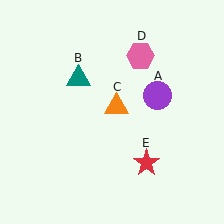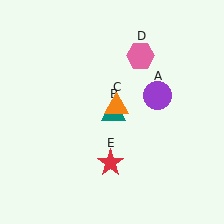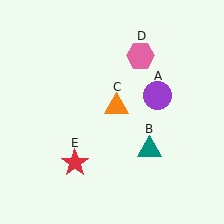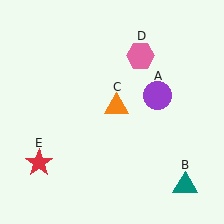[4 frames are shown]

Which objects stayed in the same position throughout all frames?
Purple circle (object A) and orange triangle (object C) and pink hexagon (object D) remained stationary.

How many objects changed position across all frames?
2 objects changed position: teal triangle (object B), red star (object E).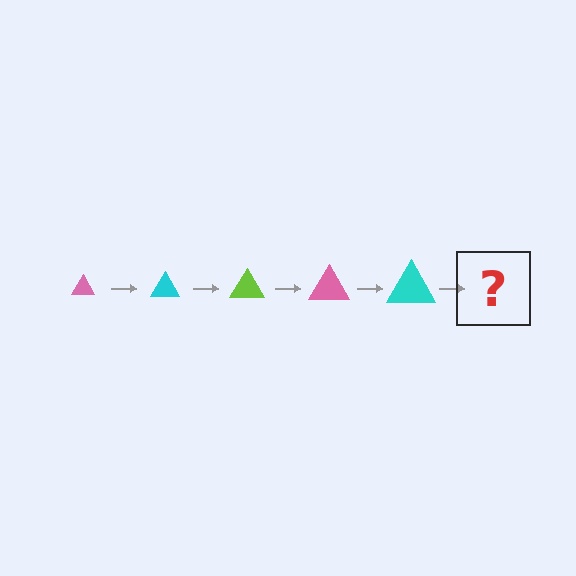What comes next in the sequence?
The next element should be a lime triangle, larger than the previous one.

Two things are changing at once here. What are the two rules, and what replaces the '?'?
The two rules are that the triangle grows larger each step and the color cycles through pink, cyan, and lime. The '?' should be a lime triangle, larger than the previous one.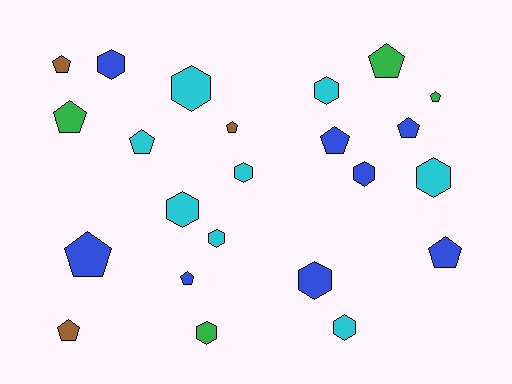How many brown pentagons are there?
There are 3 brown pentagons.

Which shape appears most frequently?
Pentagon, with 12 objects.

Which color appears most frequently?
Blue, with 8 objects.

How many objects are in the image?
There are 23 objects.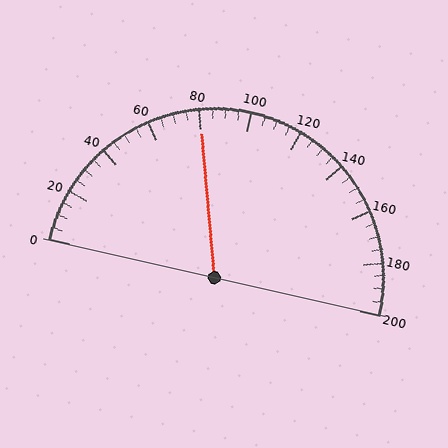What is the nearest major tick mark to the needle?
The nearest major tick mark is 80.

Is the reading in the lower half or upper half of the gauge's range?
The reading is in the lower half of the range (0 to 200).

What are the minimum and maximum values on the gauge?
The gauge ranges from 0 to 200.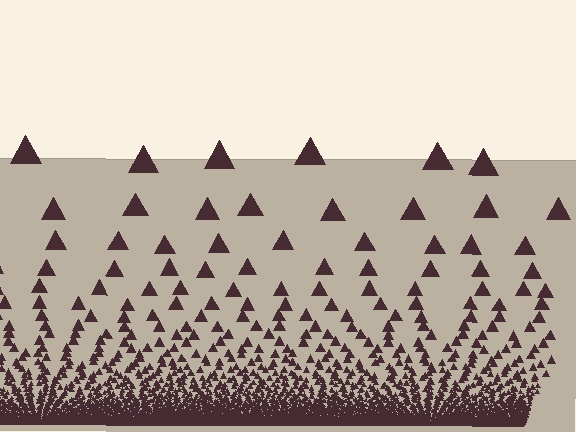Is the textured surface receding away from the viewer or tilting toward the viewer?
The surface appears to tilt toward the viewer. Texture elements get larger and sparser toward the top.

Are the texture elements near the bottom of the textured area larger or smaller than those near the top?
Smaller. The gradient is inverted — elements near the bottom are smaller and denser.